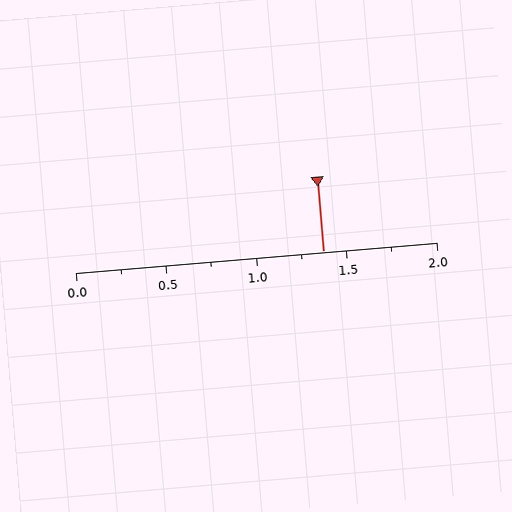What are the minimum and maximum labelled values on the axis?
The axis runs from 0.0 to 2.0.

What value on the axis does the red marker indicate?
The marker indicates approximately 1.38.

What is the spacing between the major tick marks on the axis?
The major ticks are spaced 0.5 apart.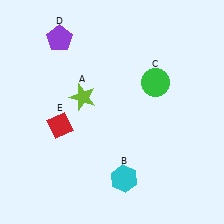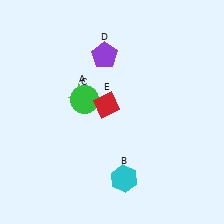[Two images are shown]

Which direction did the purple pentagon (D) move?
The purple pentagon (D) moved right.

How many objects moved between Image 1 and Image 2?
3 objects moved between the two images.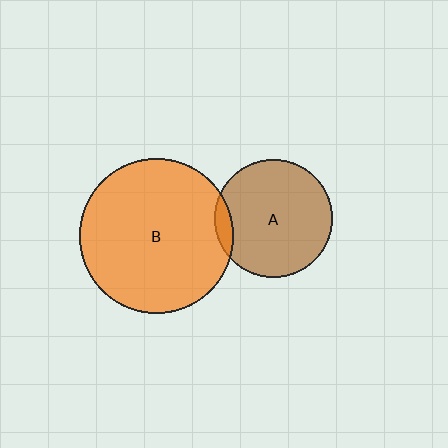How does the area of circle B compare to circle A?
Approximately 1.7 times.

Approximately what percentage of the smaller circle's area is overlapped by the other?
Approximately 5%.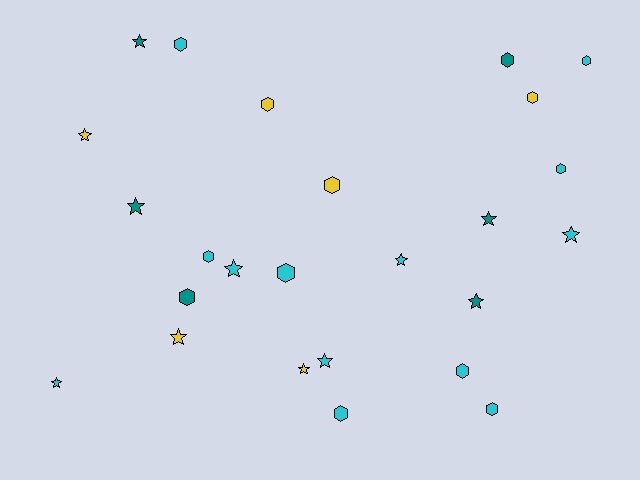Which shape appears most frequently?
Hexagon, with 13 objects.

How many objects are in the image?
There are 25 objects.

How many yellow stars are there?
There are 3 yellow stars.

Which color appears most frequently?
Cyan, with 13 objects.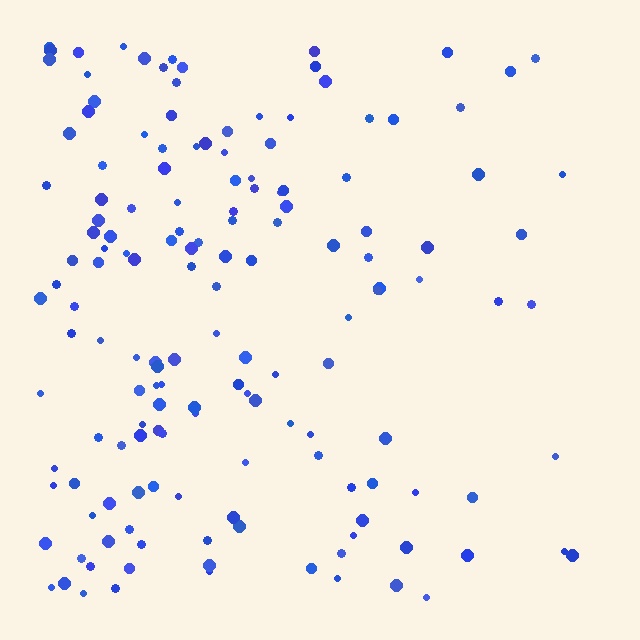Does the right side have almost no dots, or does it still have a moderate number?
Still a moderate number, just noticeably fewer than the left.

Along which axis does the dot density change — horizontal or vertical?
Horizontal.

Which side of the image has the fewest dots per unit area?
The right.